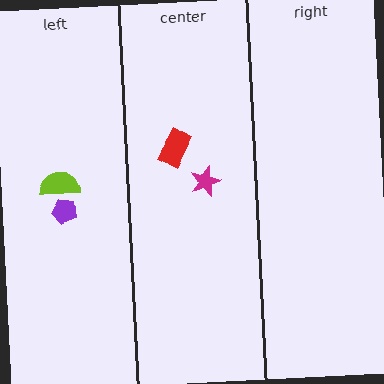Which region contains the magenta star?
The center region.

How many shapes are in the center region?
2.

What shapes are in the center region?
The red rectangle, the magenta star.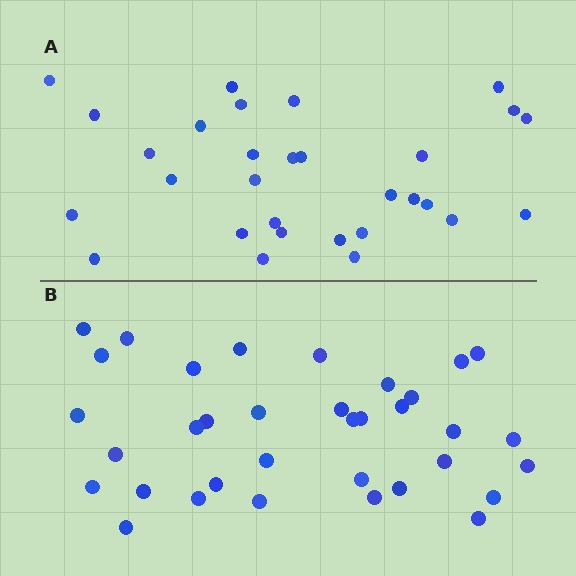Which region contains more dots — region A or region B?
Region B (the bottom region) has more dots.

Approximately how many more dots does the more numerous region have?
Region B has about 5 more dots than region A.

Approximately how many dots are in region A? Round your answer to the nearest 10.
About 30 dots.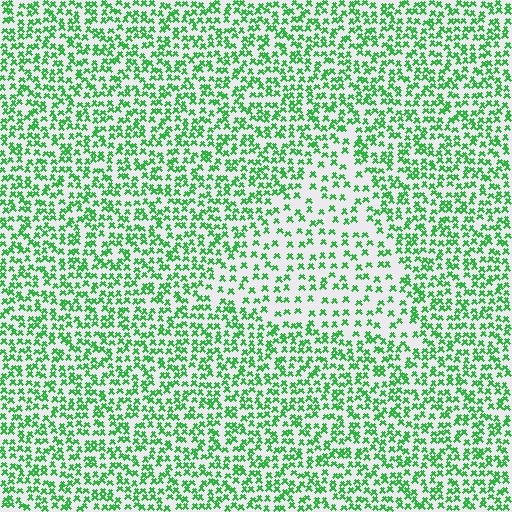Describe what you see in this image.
The image contains small green elements arranged at two different densities. A triangle-shaped region is visible where the elements are less densely packed than the surrounding area.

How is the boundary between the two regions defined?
The boundary is defined by a change in element density (approximately 1.9x ratio). All elements are the same color, size, and shape.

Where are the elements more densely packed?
The elements are more densely packed outside the triangle boundary.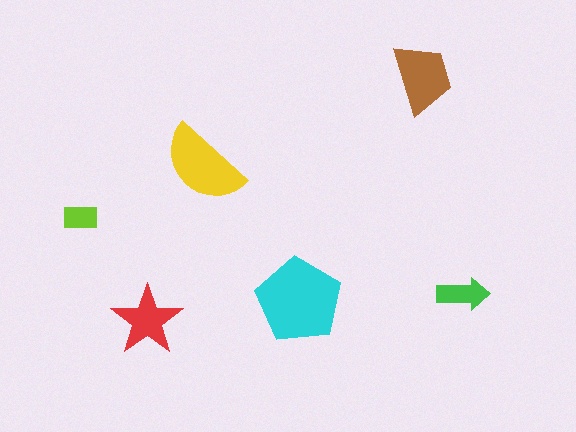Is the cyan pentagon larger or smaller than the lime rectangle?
Larger.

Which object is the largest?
The cyan pentagon.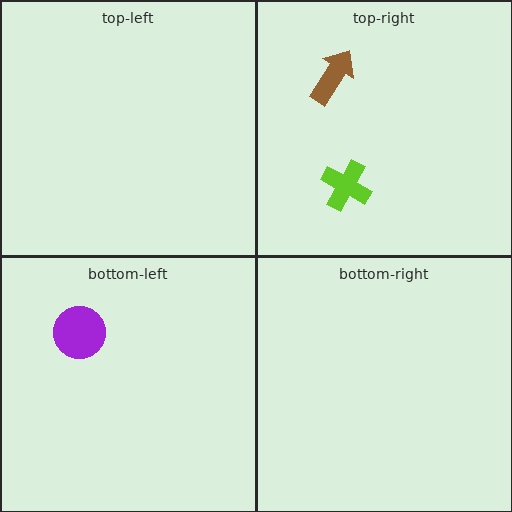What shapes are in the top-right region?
The lime cross, the brown arrow.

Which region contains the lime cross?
The top-right region.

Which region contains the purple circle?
The bottom-left region.